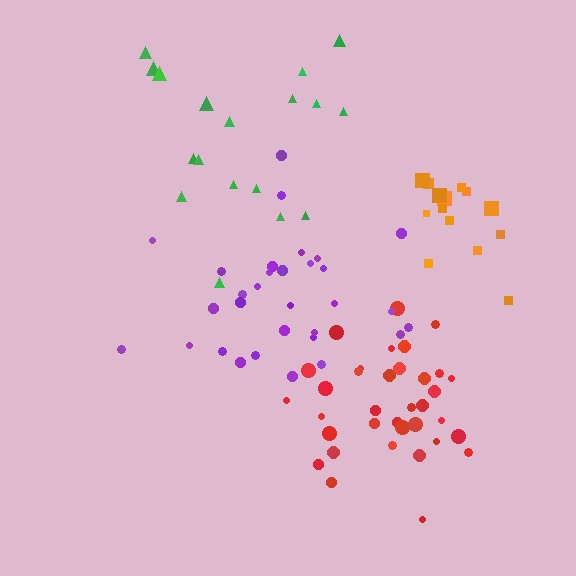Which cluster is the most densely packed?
Orange.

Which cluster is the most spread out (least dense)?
Green.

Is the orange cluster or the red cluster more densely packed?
Orange.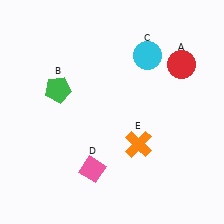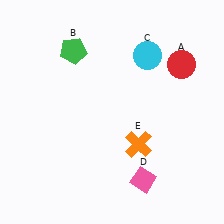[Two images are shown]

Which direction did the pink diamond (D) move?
The pink diamond (D) moved right.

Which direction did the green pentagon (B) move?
The green pentagon (B) moved up.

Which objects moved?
The objects that moved are: the green pentagon (B), the pink diamond (D).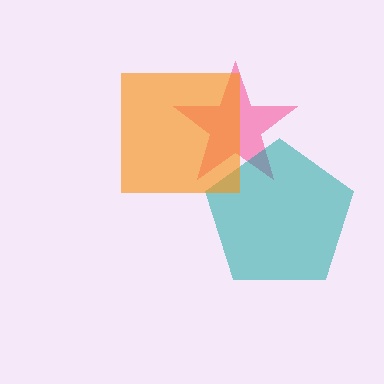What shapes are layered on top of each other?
The layered shapes are: a pink star, a teal pentagon, an orange square.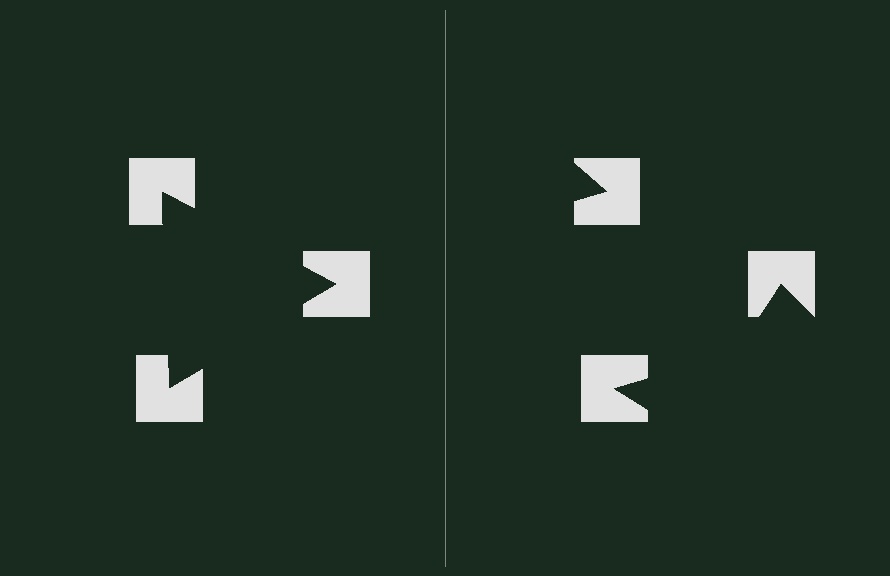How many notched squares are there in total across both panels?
6 — 3 on each side.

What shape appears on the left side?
An illusory triangle.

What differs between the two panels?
The notched squares are positioned identically on both sides; only the wedge orientations differ. On the left they align to a triangle; on the right they are misaligned.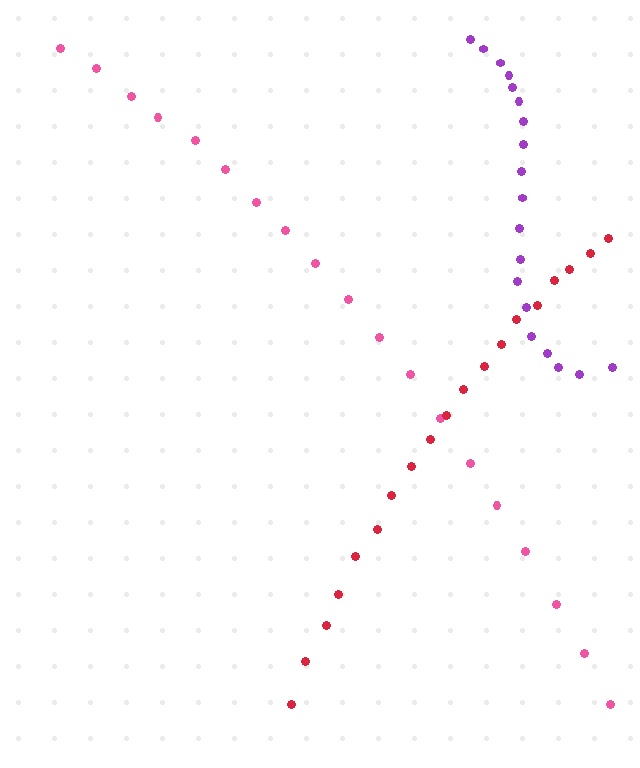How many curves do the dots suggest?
There are 3 distinct paths.